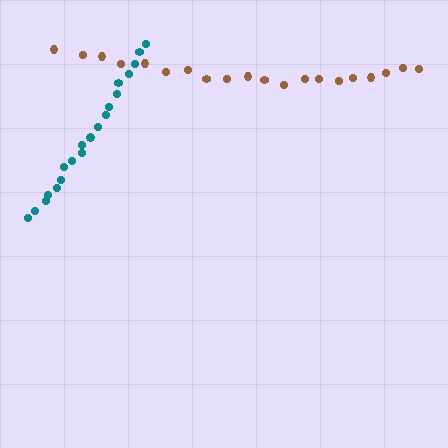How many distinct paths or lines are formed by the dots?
There are 2 distinct paths.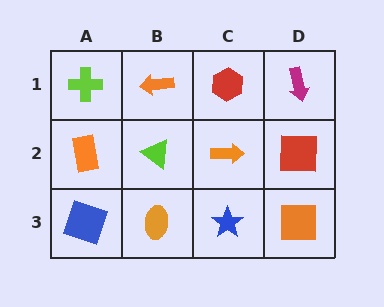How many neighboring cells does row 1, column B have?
3.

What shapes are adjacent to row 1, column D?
A red square (row 2, column D), a red hexagon (row 1, column C).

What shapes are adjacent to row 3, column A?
An orange rectangle (row 2, column A), an orange ellipse (row 3, column B).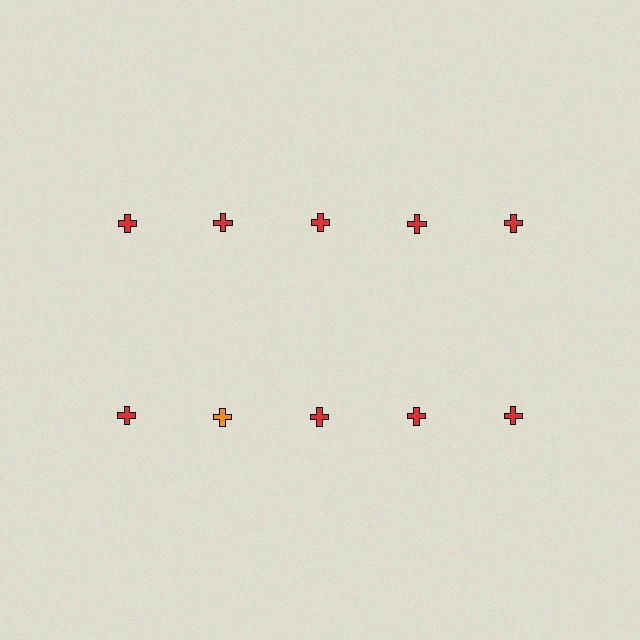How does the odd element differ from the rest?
It has a different color: orange instead of red.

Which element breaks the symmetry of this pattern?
The orange cross in the second row, second from left column breaks the symmetry. All other shapes are red crosses.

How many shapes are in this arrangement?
There are 10 shapes arranged in a grid pattern.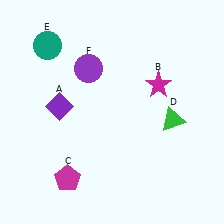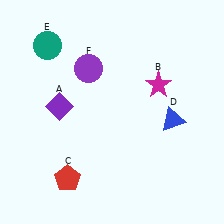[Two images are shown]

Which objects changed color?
C changed from magenta to red. D changed from green to blue.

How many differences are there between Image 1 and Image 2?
There are 2 differences between the two images.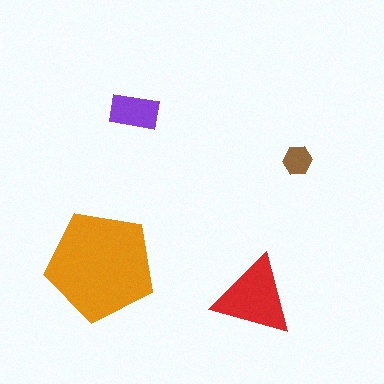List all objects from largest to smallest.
The orange pentagon, the red triangle, the purple rectangle, the brown hexagon.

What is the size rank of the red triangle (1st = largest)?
2nd.